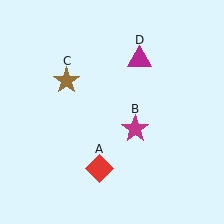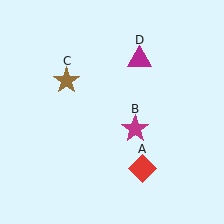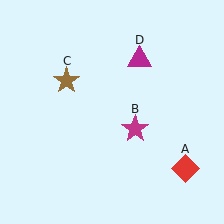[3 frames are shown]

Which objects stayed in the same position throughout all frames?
Magenta star (object B) and brown star (object C) and magenta triangle (object D) remained stationary.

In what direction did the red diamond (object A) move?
The red diamond (object A) moved right.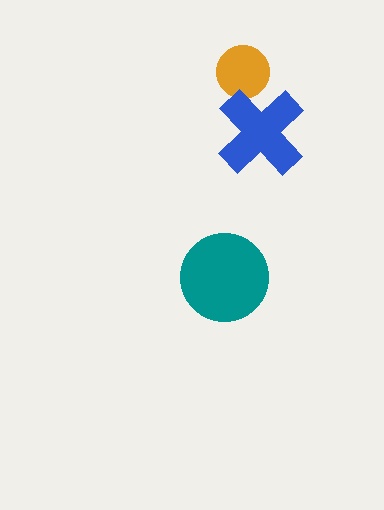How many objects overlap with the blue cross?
1 object overlaps with the blue cross.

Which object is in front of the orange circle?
The blue cross is in front of the orange circle.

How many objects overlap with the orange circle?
1 object overlaps with the orange circle.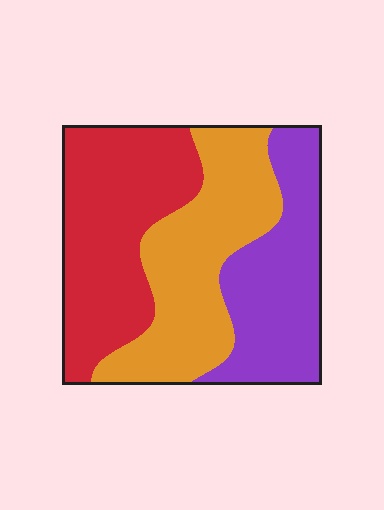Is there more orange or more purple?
Orange.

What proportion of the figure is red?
Red takes up about three eighths (3/8) of the figure.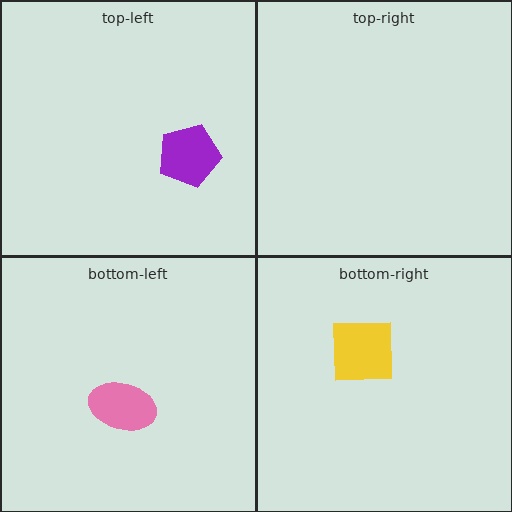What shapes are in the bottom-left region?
The pink ellipse.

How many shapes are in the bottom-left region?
1.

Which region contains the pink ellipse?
The bottom-left region.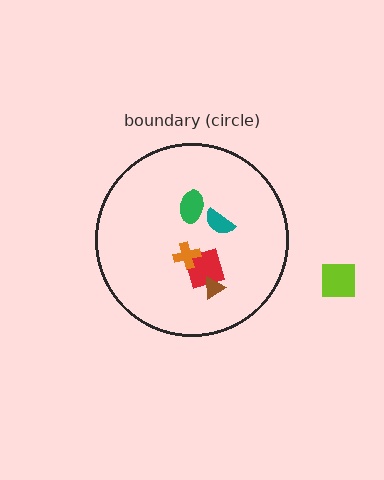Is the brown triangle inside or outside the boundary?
Inside.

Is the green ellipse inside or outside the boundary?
Inside.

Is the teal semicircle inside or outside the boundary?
Inside.